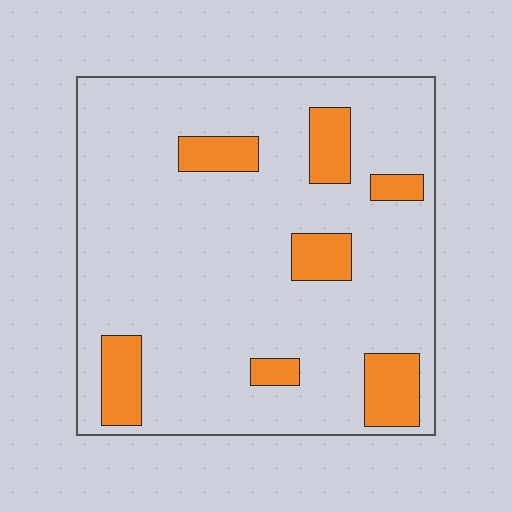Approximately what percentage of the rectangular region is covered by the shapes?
Approximately 15%.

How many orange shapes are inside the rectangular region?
7.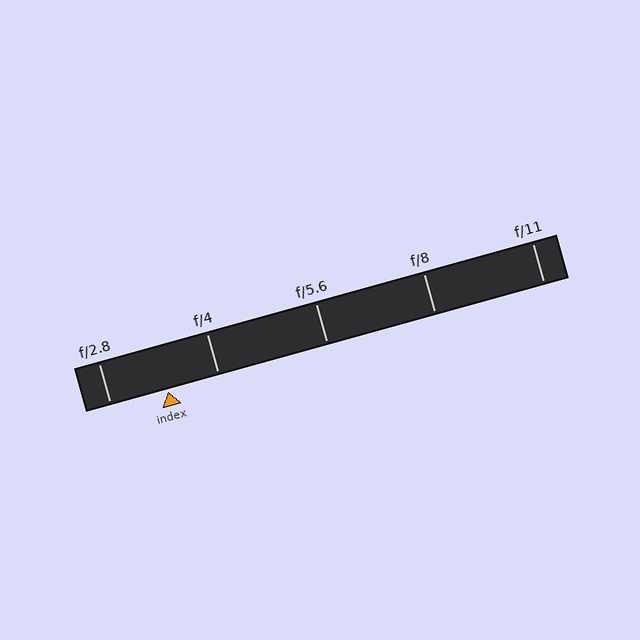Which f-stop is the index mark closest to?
The index mark is closest to f/4.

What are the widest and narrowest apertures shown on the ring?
The widest aperture shown is f/2.8 and the narrowest is f/11.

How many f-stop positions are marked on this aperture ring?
There are 5 f-stop positions marked.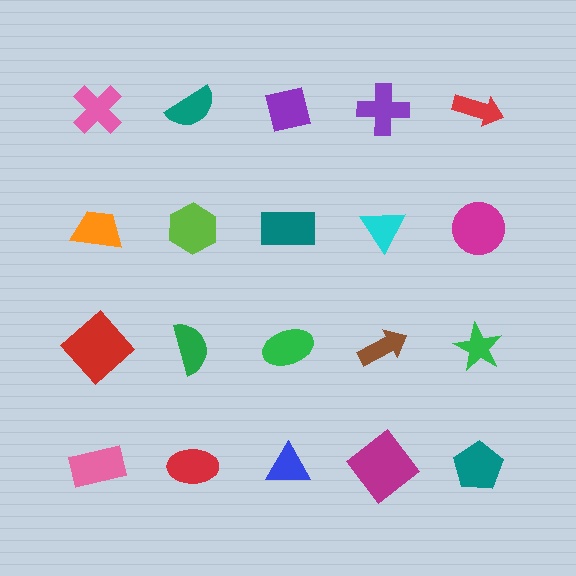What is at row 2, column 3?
A teal rectangle.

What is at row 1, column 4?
A purple cross.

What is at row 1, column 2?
A teal semicircle.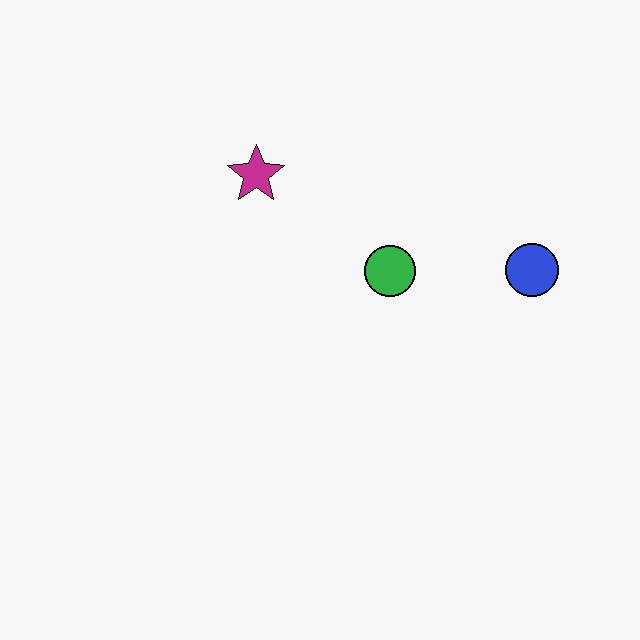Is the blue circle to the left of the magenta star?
No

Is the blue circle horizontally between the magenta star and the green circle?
No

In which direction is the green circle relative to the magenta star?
The green circle is to the right of the magenta star.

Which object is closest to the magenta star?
The green circle is closest to the magenta star.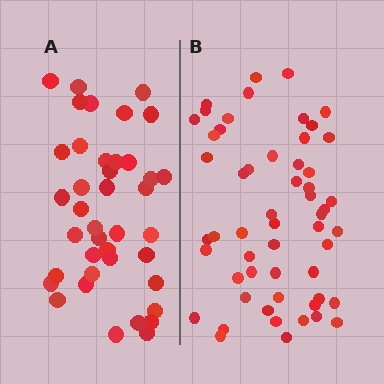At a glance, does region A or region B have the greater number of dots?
Region B (the right region) has more dots.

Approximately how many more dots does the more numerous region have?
Region B has approximately 15 more dots than region A.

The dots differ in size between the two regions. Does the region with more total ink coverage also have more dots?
No. Region A has more total ink coverage because its dots are larger, but region B actually contains more individual dots. Total area can be misleading — the number of items is what matters here.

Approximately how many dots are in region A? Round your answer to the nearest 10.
About 40 dots.